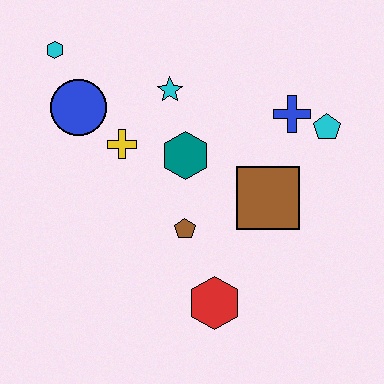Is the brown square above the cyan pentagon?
No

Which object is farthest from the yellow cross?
The cyan pentagon is farthest from the yellow cross.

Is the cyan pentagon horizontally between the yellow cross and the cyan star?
No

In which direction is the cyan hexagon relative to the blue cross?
The cyan hexagon is to the left of the blue cross.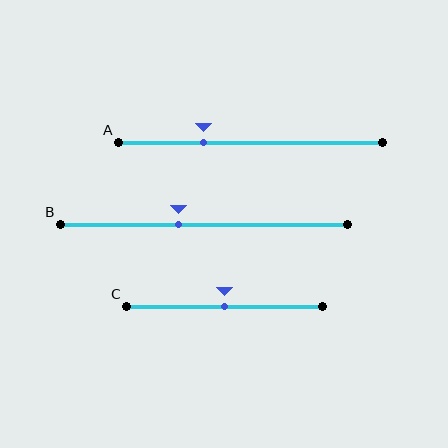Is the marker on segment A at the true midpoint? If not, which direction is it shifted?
No, the marker on segment A is shifted to the left by about 18% of the segment length.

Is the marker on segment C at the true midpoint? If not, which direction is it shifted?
Yes, the marker on segment C is at the true midpoint.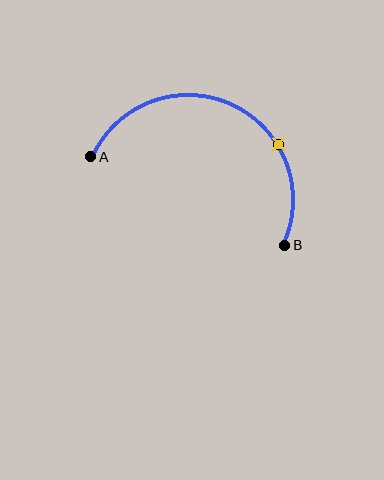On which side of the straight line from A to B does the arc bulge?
The arc bulges above the straight line connecting A and B.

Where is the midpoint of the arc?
The arc midpoint is the point on the curve farthest from the straight line joining A and B. It sits above that line.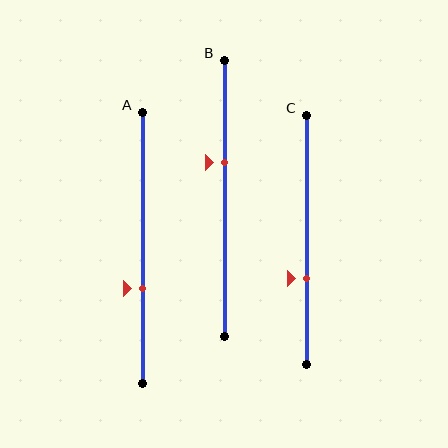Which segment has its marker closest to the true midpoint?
Segment B has its marker closest to the true midpoint.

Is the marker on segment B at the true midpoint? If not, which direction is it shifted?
No, the marker on segment B is shifted upward by about 13% of the segment length.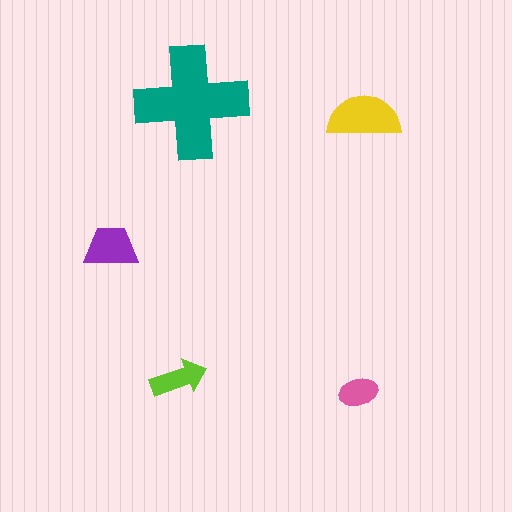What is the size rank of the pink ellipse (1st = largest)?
5th.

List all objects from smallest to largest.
The pink ellipse, the lime arrow, the purple trapezoid, the yellow semicircle, the teal cross.